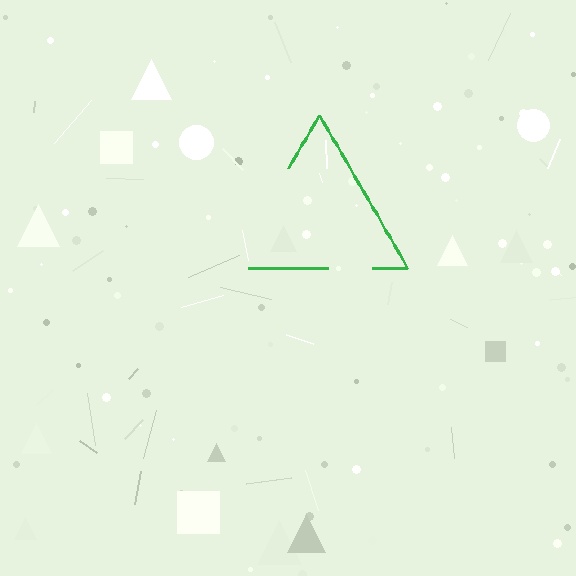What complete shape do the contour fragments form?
The contour fragments form a triangle.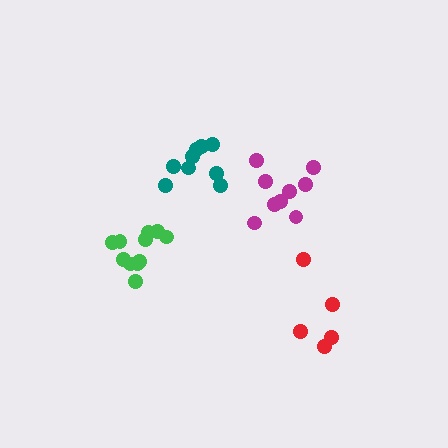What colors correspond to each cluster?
The clusters are colored: teal, green, red, magenta.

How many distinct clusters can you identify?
There are 4 distinct clusters.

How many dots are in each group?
Group 1: 9 dots, Group 2: 11 dots, Group 3: 5 dots, Group 4: 9 dots (34 total).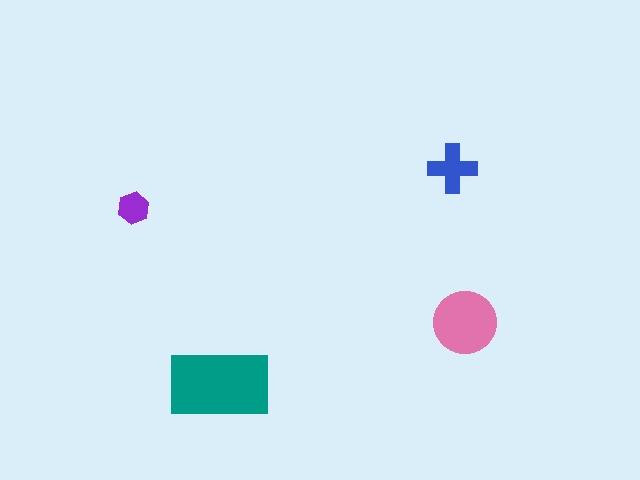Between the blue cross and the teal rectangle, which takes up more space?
The teal rectangle.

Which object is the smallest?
The purple hexagon.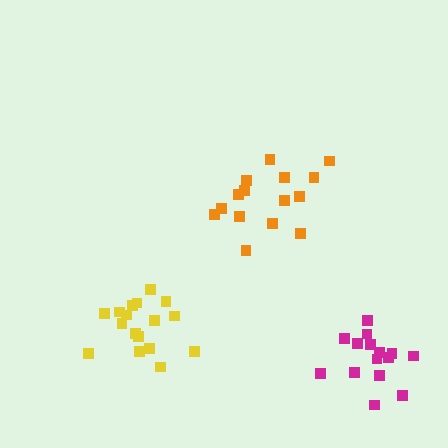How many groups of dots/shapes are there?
There are 3 groups.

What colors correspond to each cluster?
The clusters are colored: orange, yellow, magenta.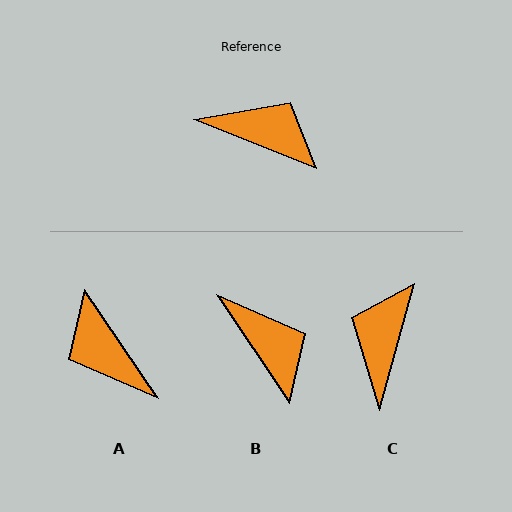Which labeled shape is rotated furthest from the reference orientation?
A, about 146 degrees away.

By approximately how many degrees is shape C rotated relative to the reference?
Approximately 97 degrees counter-clockwise.